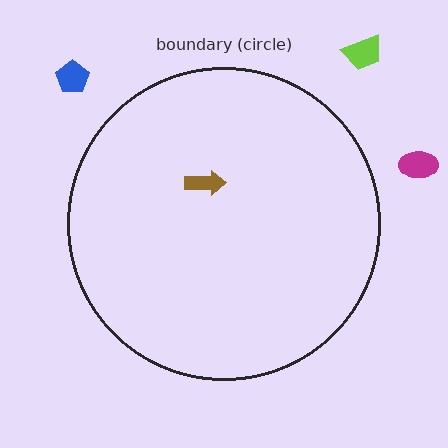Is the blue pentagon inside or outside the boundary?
Outside.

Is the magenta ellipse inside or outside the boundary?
Outside.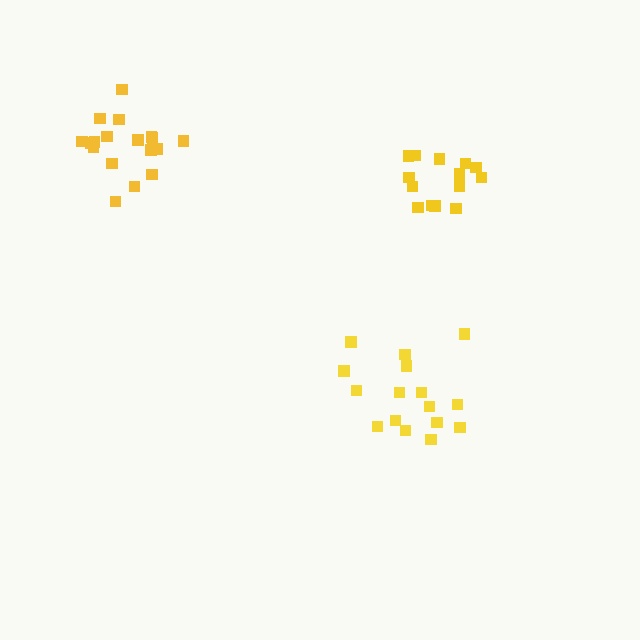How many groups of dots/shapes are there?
There are 3 groups.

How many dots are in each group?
Group 1: 16 dots, Group 2: 14 dots, Group 3: 18 dots (48 total).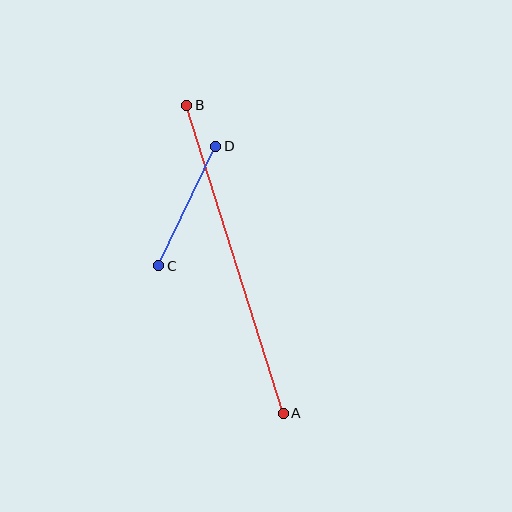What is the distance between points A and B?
The distance is approximately 323 pixels.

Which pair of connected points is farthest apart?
Points A and B are farthest apart.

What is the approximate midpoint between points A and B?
The midpoint is at approximately (235, 259) pixels.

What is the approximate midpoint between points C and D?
The midpoint is at approximately (187, 206) pixels.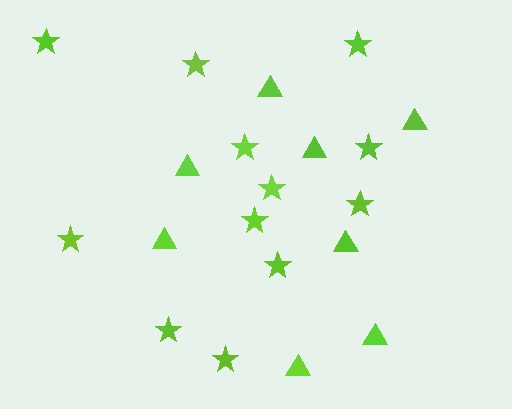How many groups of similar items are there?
There are 2 groups: one group of triangles (8) and one group of stars (12).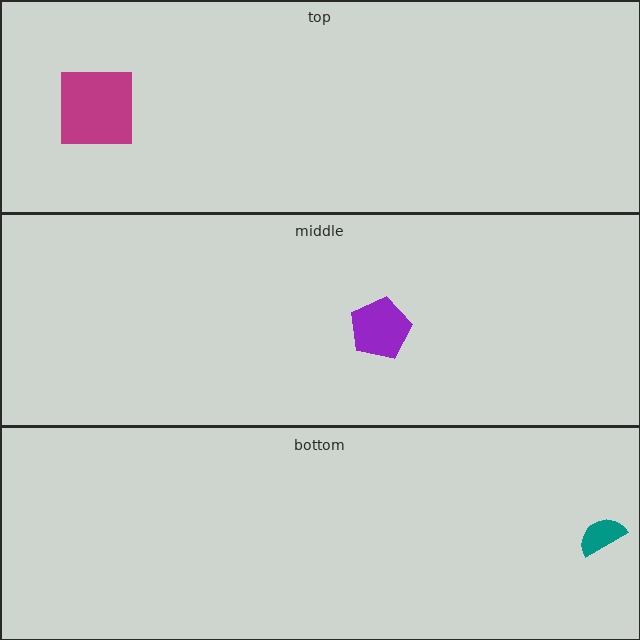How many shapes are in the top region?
1.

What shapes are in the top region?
The magenta square.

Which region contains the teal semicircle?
The bottom region.